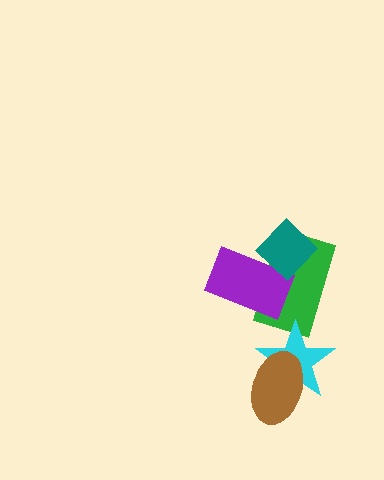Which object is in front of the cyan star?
The brown ellipse is in front of the cyan star.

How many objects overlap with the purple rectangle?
2 objects overlap with the purple rectangle.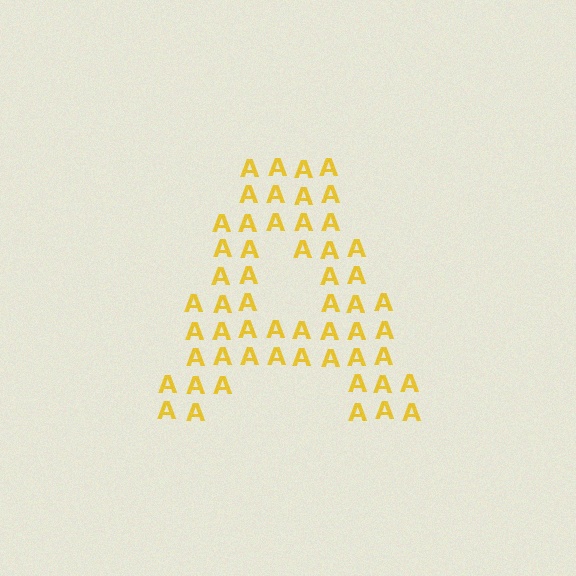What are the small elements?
The small elements are letter A's.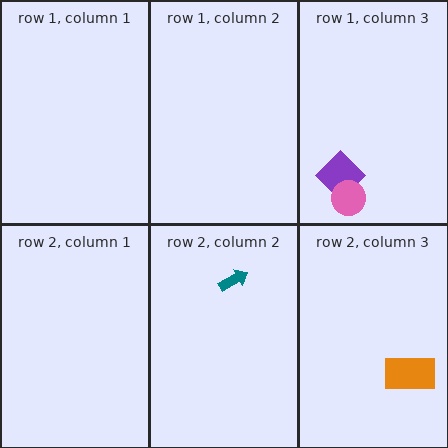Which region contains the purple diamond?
The row 1, column 3 region.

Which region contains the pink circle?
The row 1, column 3 region.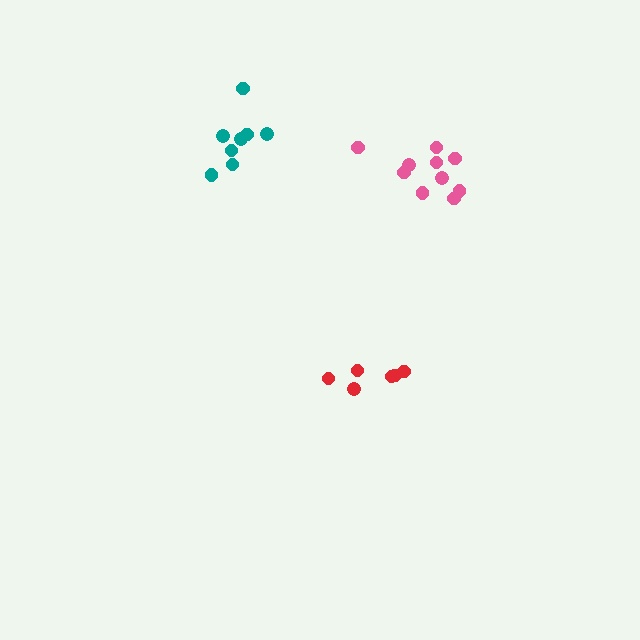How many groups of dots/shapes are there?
There are 3 groups.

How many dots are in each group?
Group 1: 6 dots, Group 2: 8 dots, Group 3: 10 dots (24 total).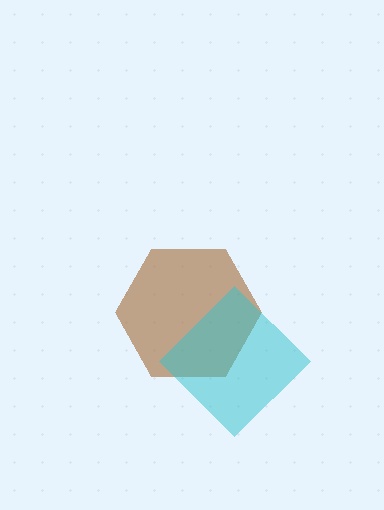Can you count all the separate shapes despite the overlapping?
Yes, there are 2 separate shapes.